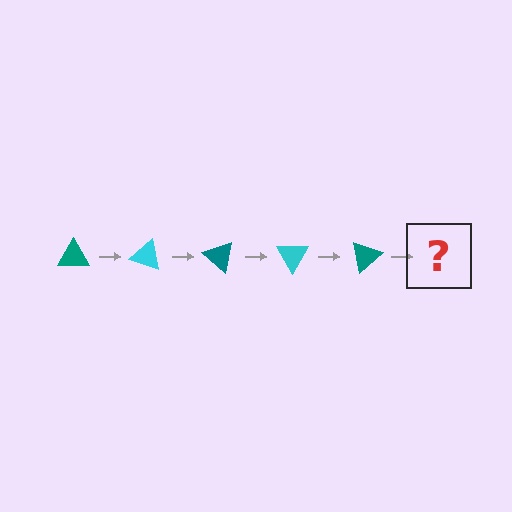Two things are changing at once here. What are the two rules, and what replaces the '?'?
The two rules are that it rotates 20 degrees each step and the color cycles through teal and cyan. The '?' should be a cyan triangle, rotated 100 degrees from the start.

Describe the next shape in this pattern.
It should be a cyan triangle, rotated 100 degrees from the start.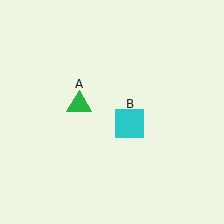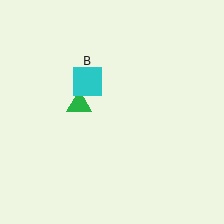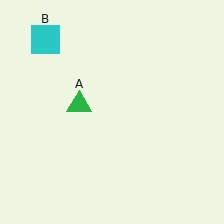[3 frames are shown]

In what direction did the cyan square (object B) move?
The cyan square (object B) moved up and to the left.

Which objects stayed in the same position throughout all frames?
Green triangle (object A) remained stationary.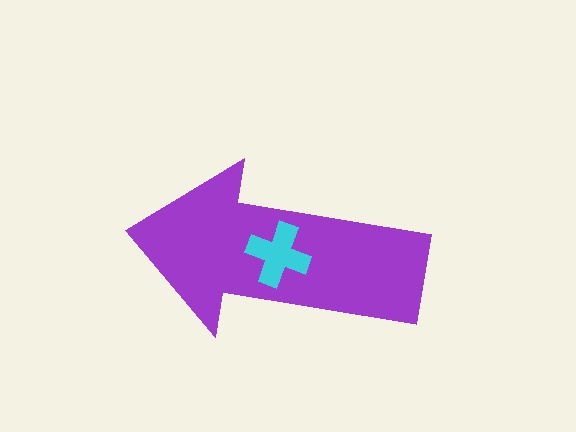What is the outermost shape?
The purple arrow.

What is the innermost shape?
The cyan cross.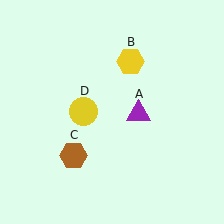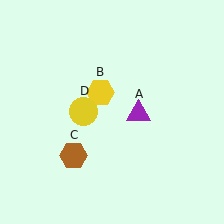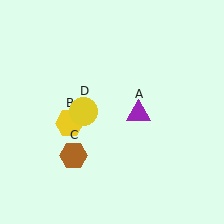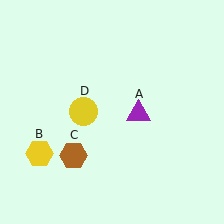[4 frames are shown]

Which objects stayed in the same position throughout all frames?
Purple triangle (object A) and brown hexagon (object C) and yellow circle (object D) remained stationary.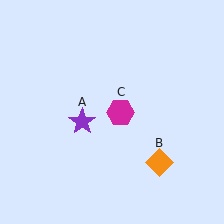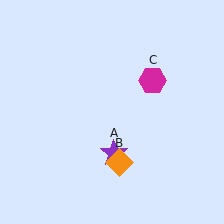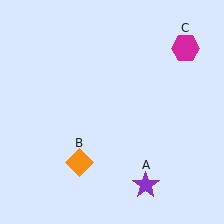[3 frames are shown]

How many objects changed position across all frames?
3 objects changed position: purple star (object A), orange diamond (object B), magenta hexagon (object C).